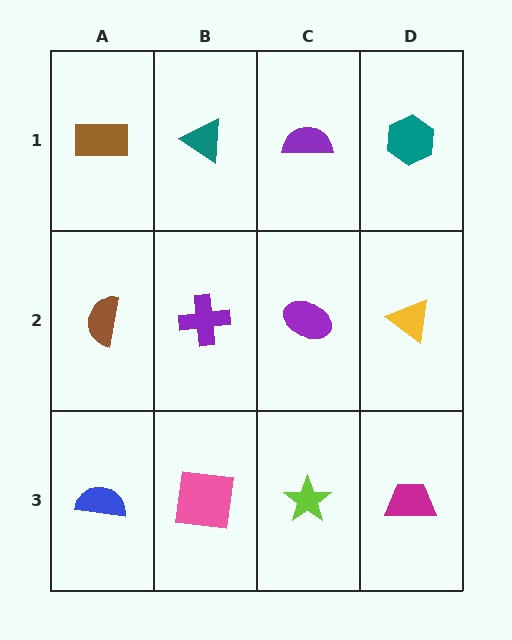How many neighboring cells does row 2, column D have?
3.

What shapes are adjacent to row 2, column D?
A teal hexagon (row 1, column D), a magenta trapezoid (row 3, column D), a purple ellipse (row 2, column C).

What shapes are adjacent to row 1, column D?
A yellow triangle (row 2, column D), a purple semicircle (row 1, column C).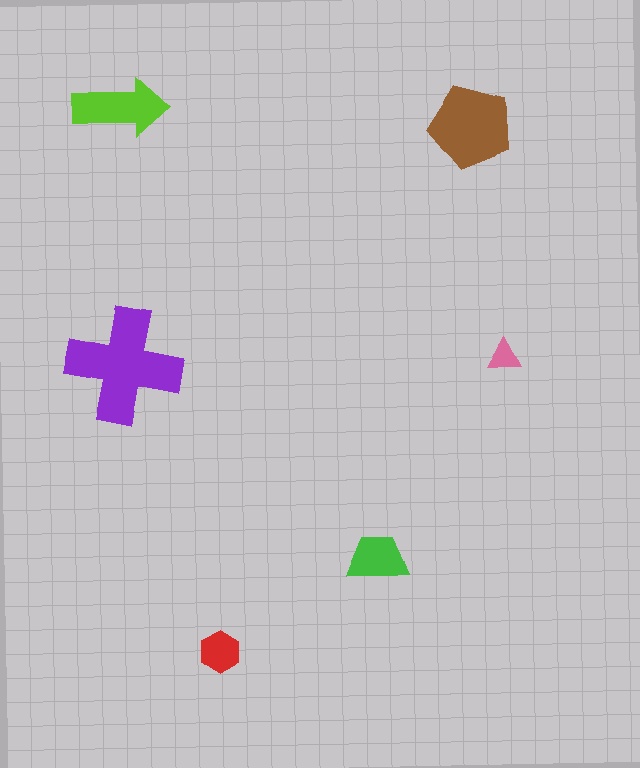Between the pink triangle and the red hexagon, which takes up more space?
The red hexagon.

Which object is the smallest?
The pink triangle.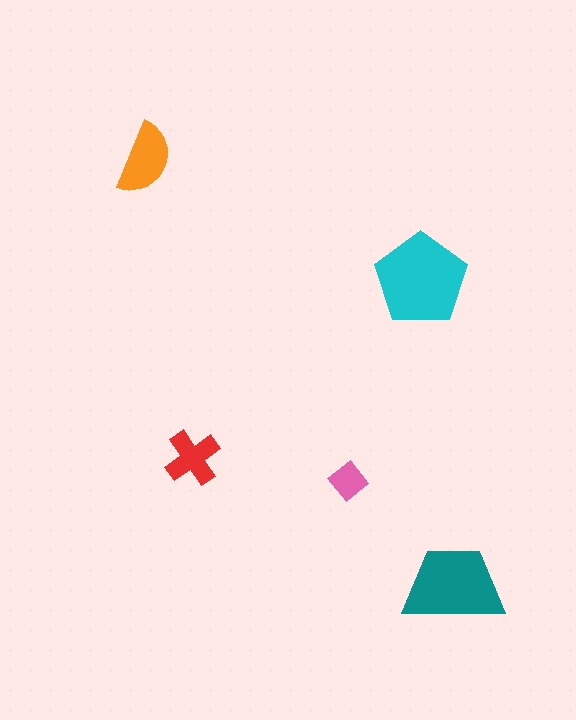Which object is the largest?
The cyan pentagon.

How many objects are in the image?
There are 5 objects in the image.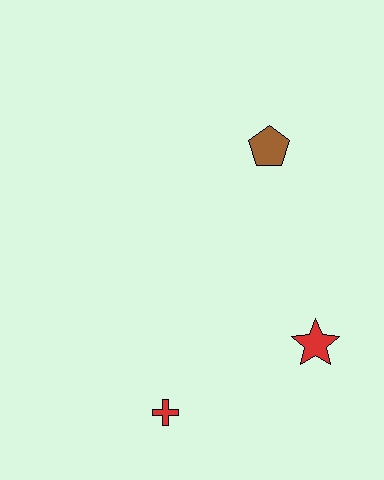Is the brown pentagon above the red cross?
Yes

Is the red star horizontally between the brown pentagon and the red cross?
No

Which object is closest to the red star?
The red cross is closest to the red star.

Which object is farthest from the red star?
The brown pentagon is farthest from the red star.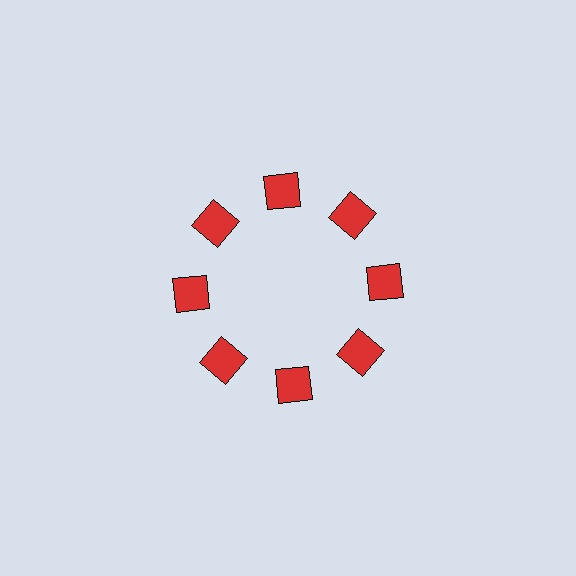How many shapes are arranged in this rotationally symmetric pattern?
There are 8 shapes, arranged in 8 groups of 1.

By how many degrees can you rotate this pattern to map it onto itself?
The pattern maps onto itself every 45 degrees of rotation.